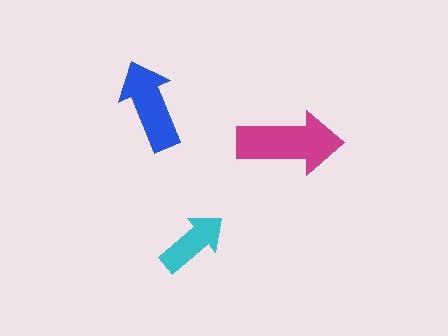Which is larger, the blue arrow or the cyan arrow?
The blue one.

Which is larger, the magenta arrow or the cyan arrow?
The magenta one.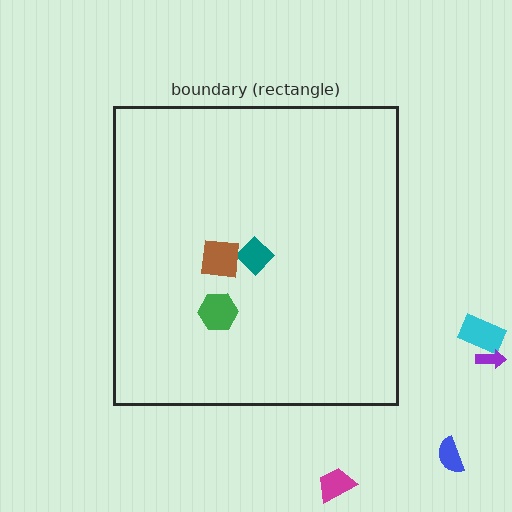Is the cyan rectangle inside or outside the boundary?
Outside.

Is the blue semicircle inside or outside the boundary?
Outside.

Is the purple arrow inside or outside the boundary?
Outside.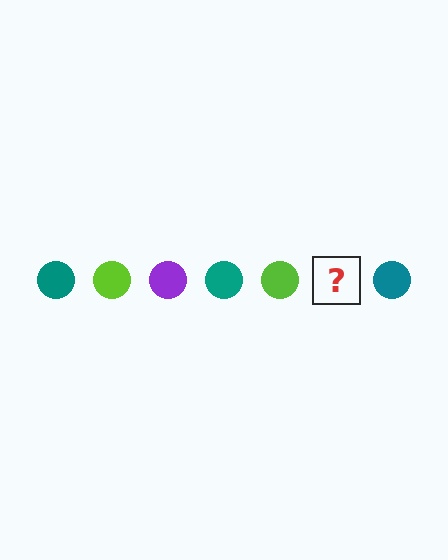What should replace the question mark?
The question mark should be replaced with a purple circle.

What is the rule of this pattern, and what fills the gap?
The rule is that the pattern cycles through teal, lime, purple circles. The gap should be filled with a purple circle.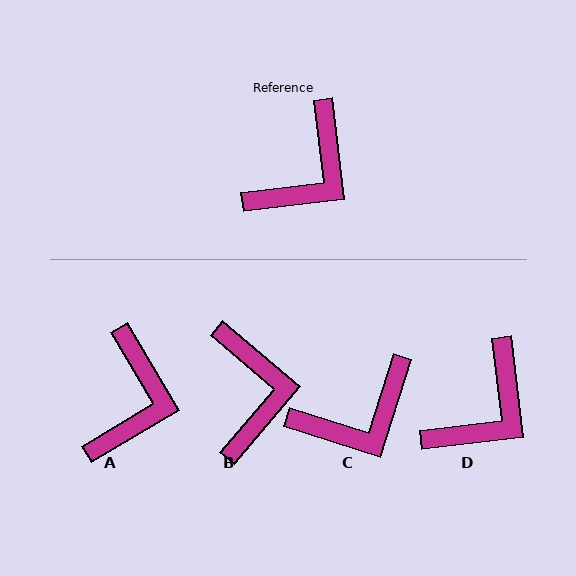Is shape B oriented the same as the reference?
No, it is off by about 43 degrees.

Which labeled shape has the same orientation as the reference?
D.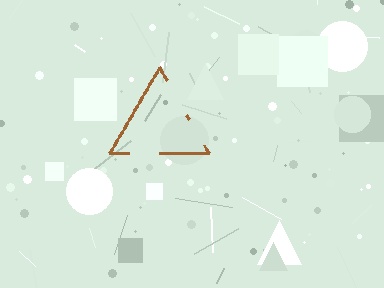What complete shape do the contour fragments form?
The contour fragments form a triangle.